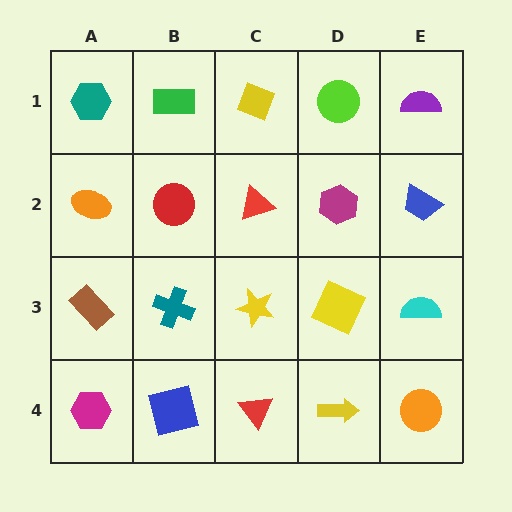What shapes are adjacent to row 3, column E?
A blue trapezoid (row 2, column E), an orange circle (row 4, column E), a yellow square (row 3, column D).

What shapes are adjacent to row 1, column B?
A red circle (row 2, column B), a teal hexagon (row 1, column A), a yellow diamond (row 1, column C).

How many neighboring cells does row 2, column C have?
4.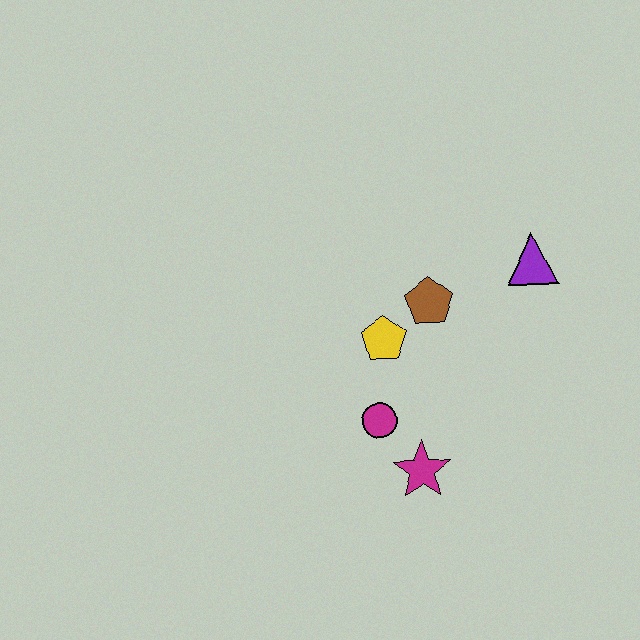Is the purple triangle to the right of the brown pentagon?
Yes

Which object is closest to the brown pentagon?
The yellow pentagon is closest to the brown pentagon.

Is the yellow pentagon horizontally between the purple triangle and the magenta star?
No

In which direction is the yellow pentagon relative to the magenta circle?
The yellow pentagon is above the magenta circle.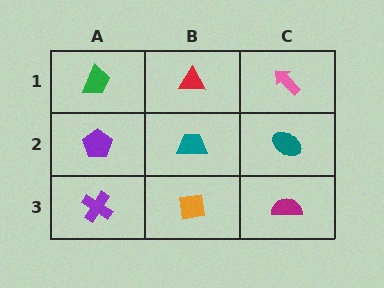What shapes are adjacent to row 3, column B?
A teal trapezoid (row 2, column B), a purple cross (row 3, column A), a magenta semicircle (row 3, column C).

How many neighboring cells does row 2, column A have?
3.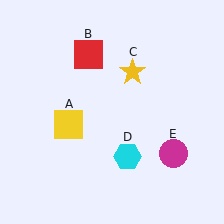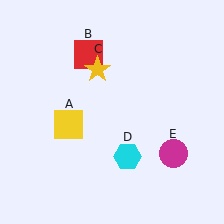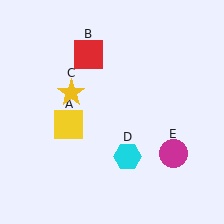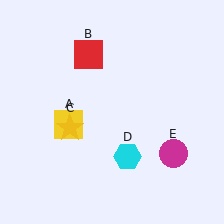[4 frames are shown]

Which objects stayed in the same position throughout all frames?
Yellow square (object A) and red square (object B) and cyan hexagon (object D) and magenta circle (object E) remained stationary.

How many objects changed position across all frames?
1 object changed position: yellow star (object C).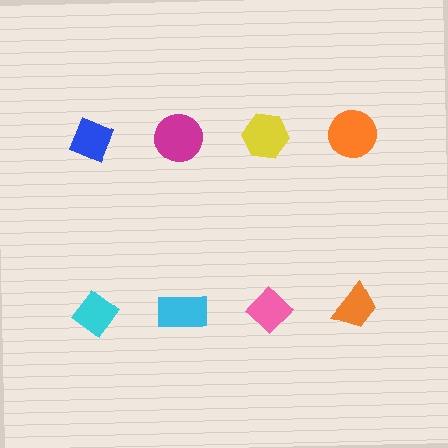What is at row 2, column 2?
A cyan rectangle.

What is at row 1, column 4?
An orange circle.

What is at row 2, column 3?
A pink diamond.